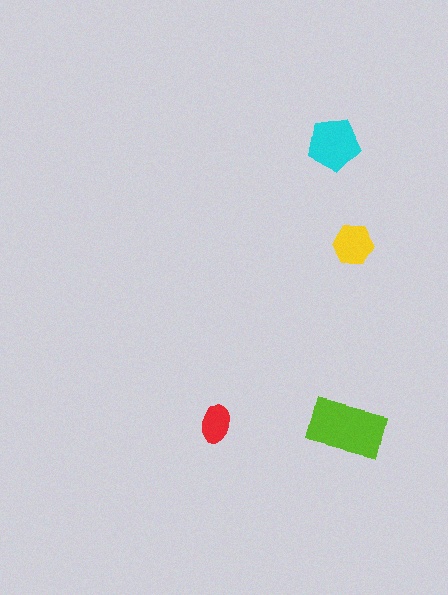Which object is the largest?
The lime rectangle.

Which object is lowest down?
The red ellipse is bottommost.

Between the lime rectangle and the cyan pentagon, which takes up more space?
The lime rectangle.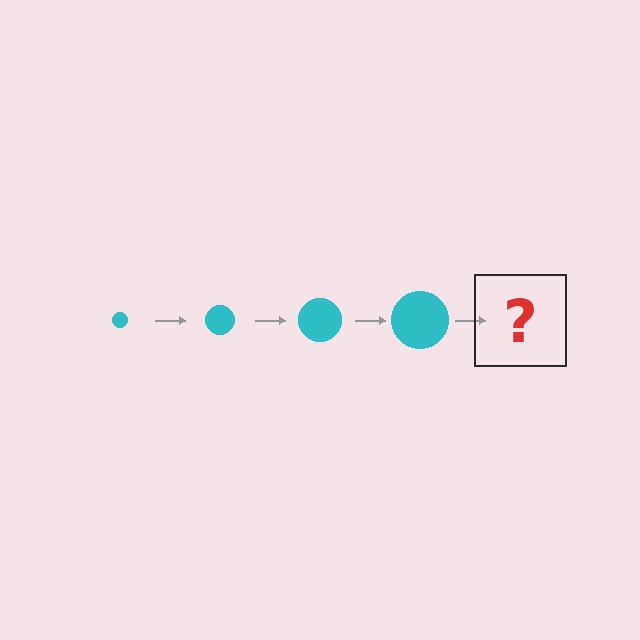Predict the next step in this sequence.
The next step is a cyan circle, larger than the previous one.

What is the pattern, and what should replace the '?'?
The pattern is that the circle gets progressively larger each step. The '?' should be a cyan circle, larger than the previous one.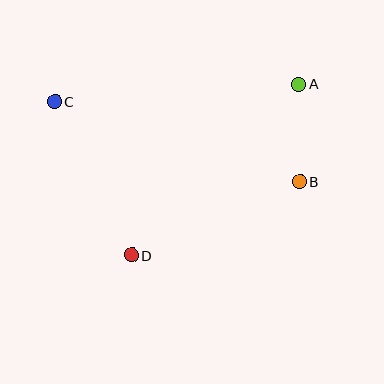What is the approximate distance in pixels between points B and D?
The distance between B and D is approximately 183 pixels.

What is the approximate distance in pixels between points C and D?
The distance between C and D is approximately 172 pixels.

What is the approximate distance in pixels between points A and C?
The distance between A and C is approximately 245 pixels.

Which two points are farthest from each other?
Points B and C are farthest from each other.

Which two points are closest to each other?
Points A and B are closest to each other.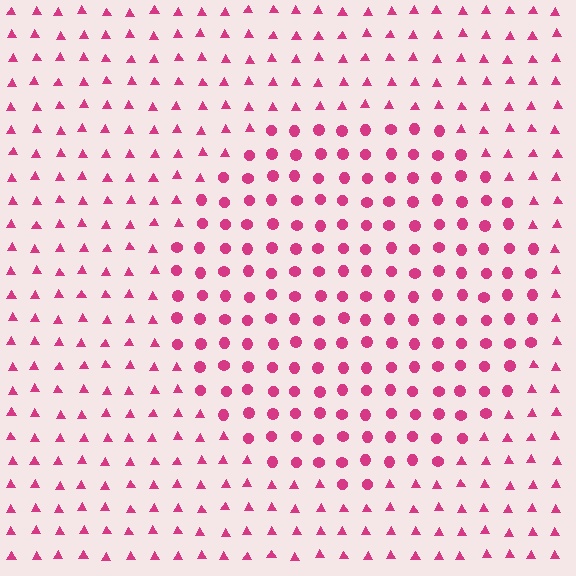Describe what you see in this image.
The image is filled with small magenta elements arranged in a uniform grid. A circle-shaped region contains circles, while the surrounding area contains triangles. The boundary is defined purely by the change in element shape.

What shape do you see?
I see a circle.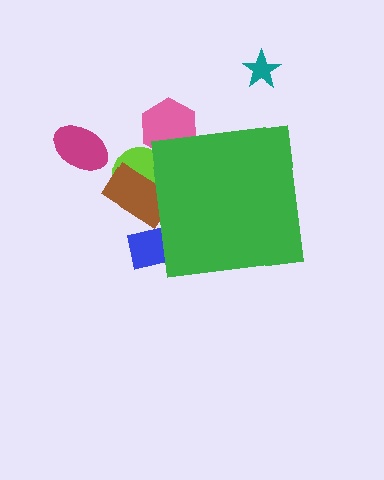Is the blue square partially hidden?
Yes, the blue square is partially hidden behind the green square.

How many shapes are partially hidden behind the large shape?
4 shapes are partially hidden.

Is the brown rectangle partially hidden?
Yes, the brown rectangle is partially hidden behind the green square.